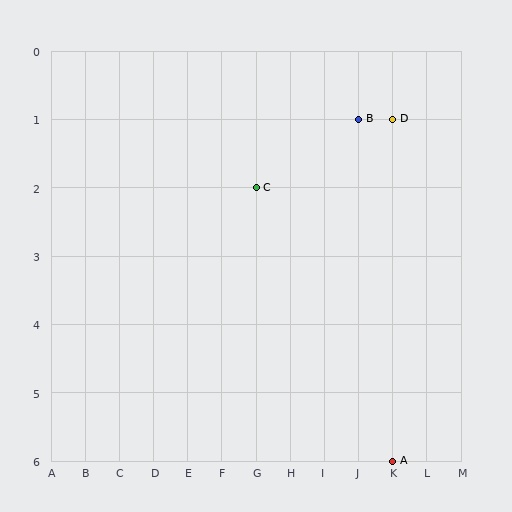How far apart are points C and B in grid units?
Points C and B are 3 columns and 1 row apart (about 3.2 grid units diagonally).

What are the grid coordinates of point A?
Point A is at grid coordinates (K, 6).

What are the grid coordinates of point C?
Point C is at grid coordinates (G, 2).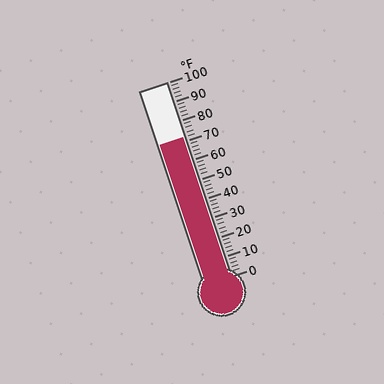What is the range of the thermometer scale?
The thermometer scale ranges from 0°F to 100°F.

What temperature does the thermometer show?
The thermometer shows approximately 72°F.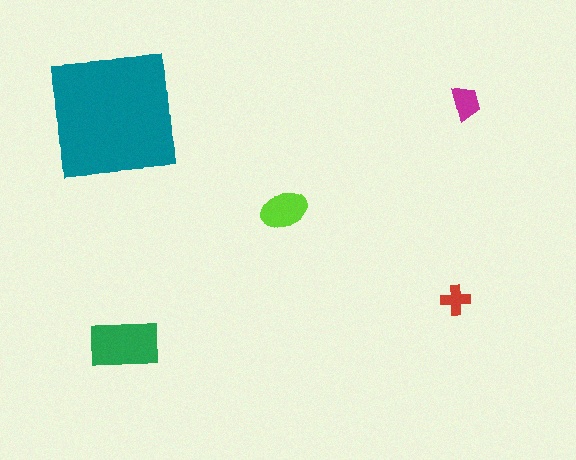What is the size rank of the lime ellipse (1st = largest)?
3rd.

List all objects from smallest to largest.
The red cross, the magenta trapezoid, the lime ellipse, the green rectangle, the teal square.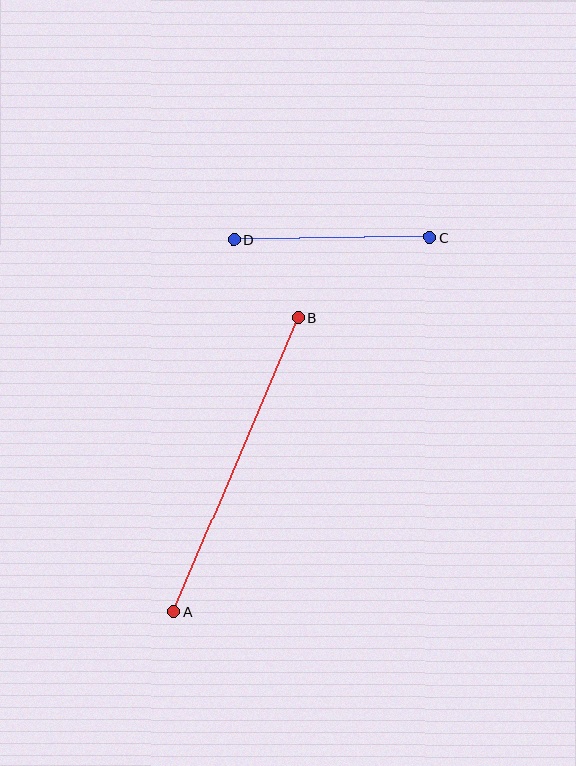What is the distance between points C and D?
The distance is approximately 195 pixels.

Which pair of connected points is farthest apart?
Points A and B are farthest apart.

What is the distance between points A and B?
The distance is approximately 319 pixels.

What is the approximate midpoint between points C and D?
The midpoint is at approximately (332, 238) pixels.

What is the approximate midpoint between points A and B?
The midpoint is at approximately (236, 464) pixels.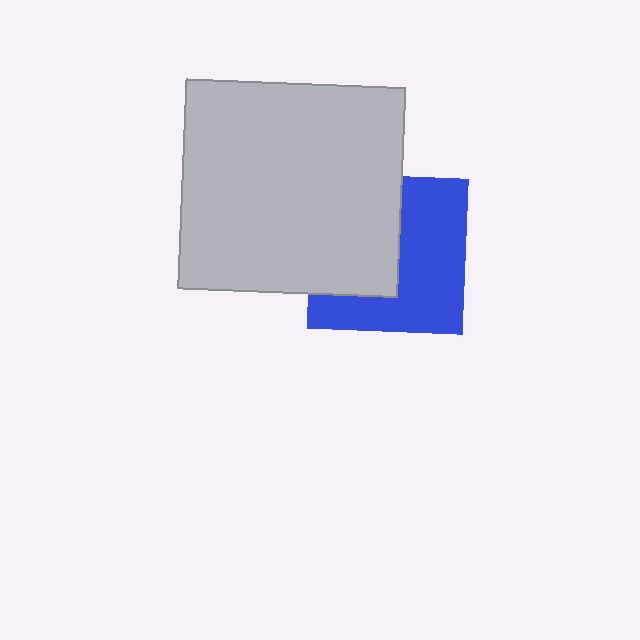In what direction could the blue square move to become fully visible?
The blue square could move right. That would shift it out from behind the light gray rectangle entirely.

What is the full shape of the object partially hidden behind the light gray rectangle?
The partially hidden object is a blue square.